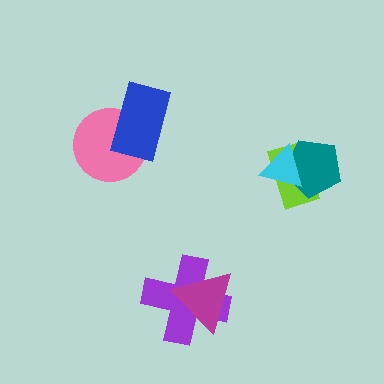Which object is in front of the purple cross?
The magenta triangle is in front of the purple cross.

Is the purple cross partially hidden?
Yes, it is partially covered by another shape.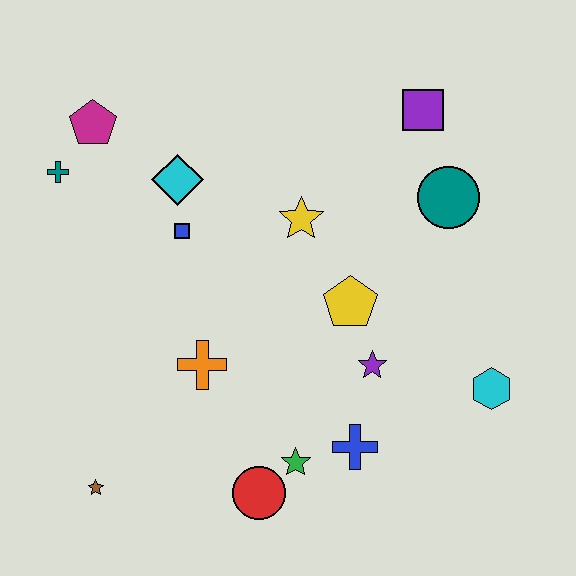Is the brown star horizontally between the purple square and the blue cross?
No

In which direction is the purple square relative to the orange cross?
The purple square is above the orange cross.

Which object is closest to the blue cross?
The green star is closest to the blue cross.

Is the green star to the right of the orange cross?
Yes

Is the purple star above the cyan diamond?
No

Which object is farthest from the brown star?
The purple square is farthest from the brown star.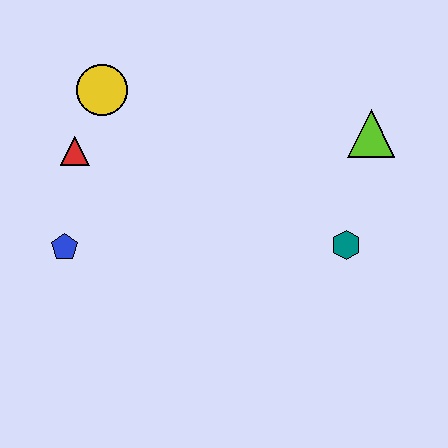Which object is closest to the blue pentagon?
The red triangle is closest to the blue pentagon.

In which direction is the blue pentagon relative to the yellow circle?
The blue pentagon is below the yellow circle.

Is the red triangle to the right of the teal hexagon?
No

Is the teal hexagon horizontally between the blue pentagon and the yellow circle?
No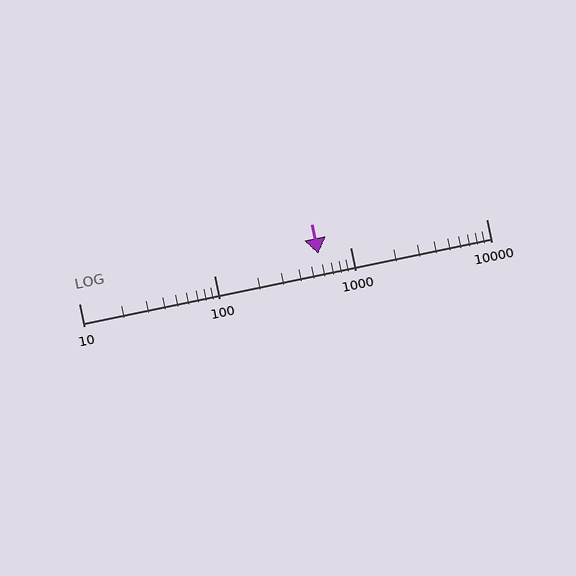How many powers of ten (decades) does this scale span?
The scale spans 3 decades, from 10 to 10000.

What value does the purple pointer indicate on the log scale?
The pointer indicates approximately 580.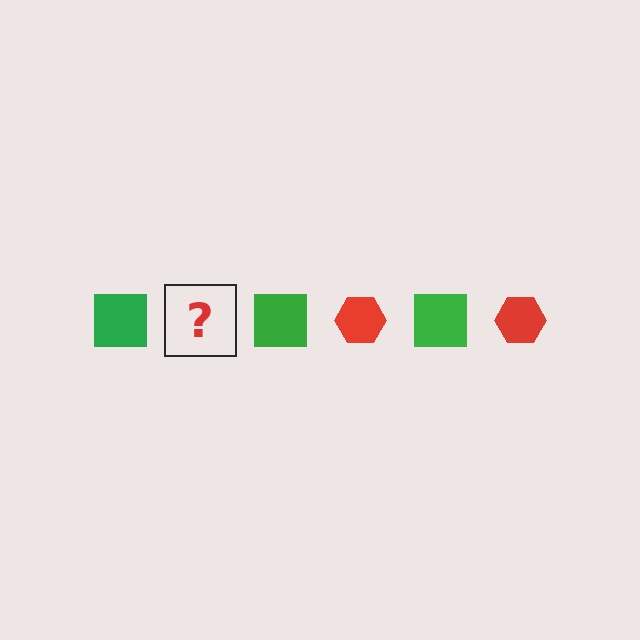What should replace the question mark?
The question mark should be replaced with a red hexagon.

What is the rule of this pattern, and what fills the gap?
The rule is that the pattern alternates between green square and red hexagon. The gap should be filled with a red hexagon.